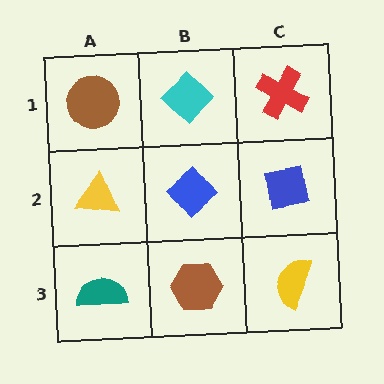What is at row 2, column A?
A yellow triangle.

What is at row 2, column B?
A blue diamond.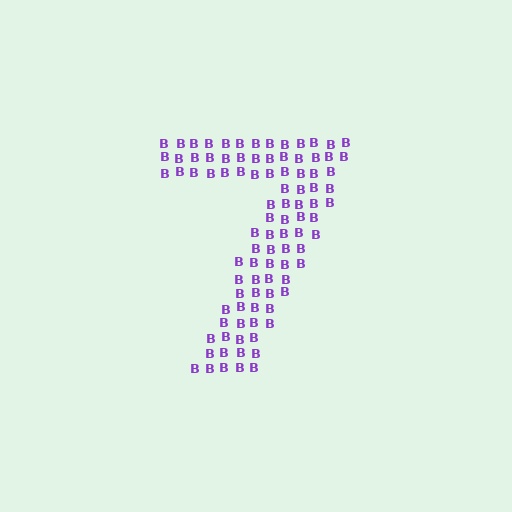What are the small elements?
The small elements are letter B's.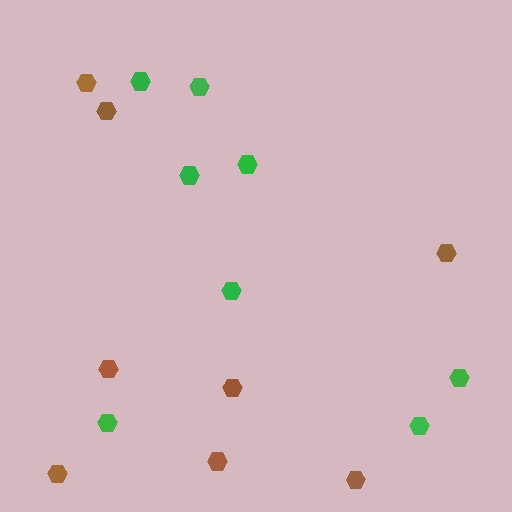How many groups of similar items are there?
There are 2 groups: one group of green hexagons (8) and one group of brown hexagons (8).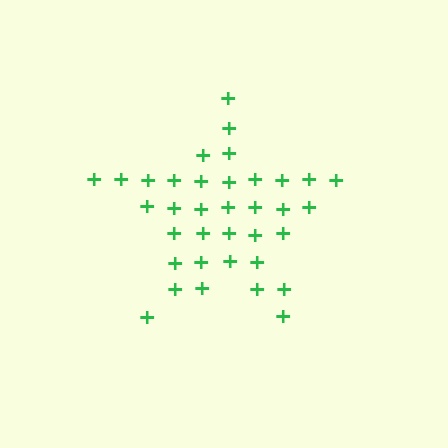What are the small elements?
The small elements are plus signs.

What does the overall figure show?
The overall figure shows a star.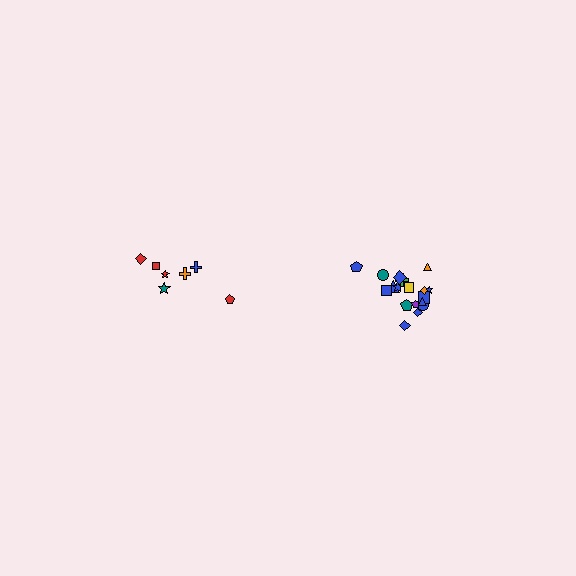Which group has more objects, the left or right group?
The right group.